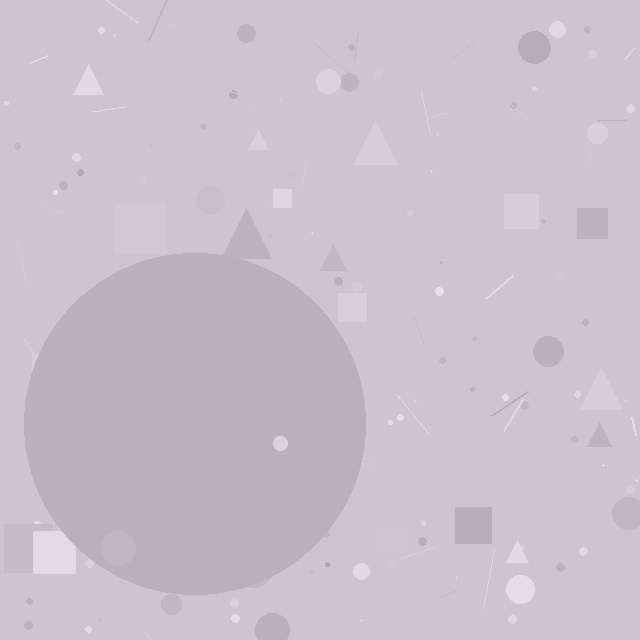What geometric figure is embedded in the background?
A circle is embedded in the background.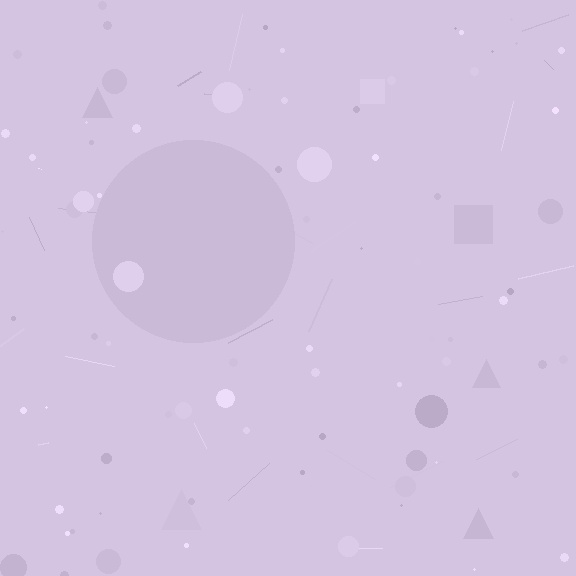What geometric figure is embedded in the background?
A circle is embedded in the background.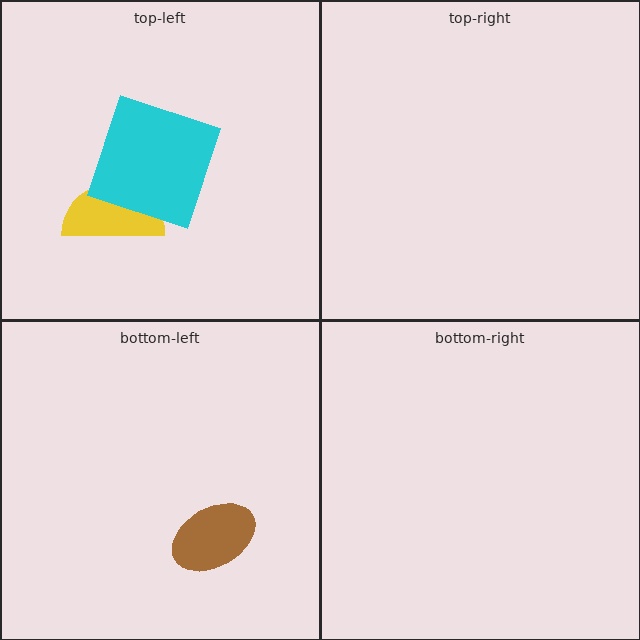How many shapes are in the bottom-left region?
1.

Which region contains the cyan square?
The top-left region.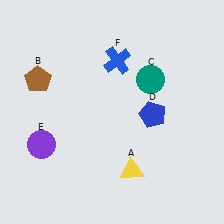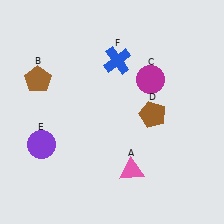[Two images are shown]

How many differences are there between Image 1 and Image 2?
There are 3 differences between the two images.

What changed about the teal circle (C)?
In Image 1, C is teal. In Image 2, it changed to magenta.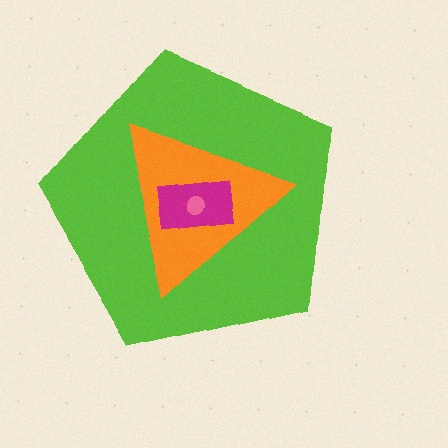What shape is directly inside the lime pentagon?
The orange triangle.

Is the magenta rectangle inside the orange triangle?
Yes.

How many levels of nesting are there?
4.